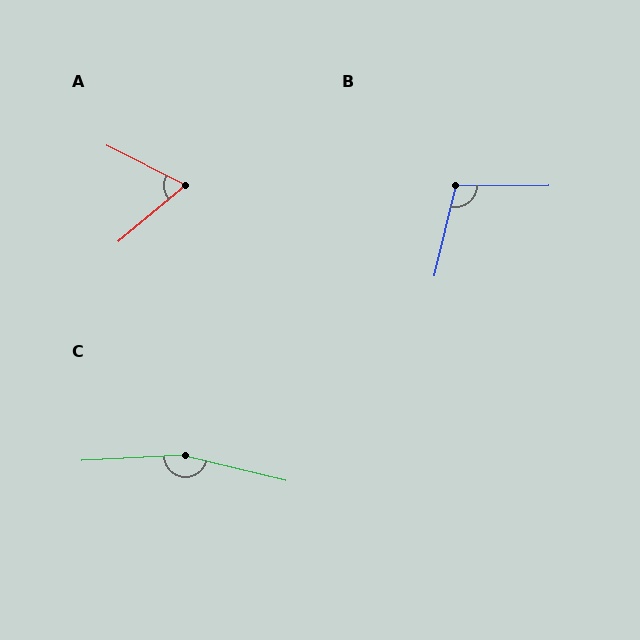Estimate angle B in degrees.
Approximately 104 degrees.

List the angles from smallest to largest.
A (67°), B (104°), C (164°).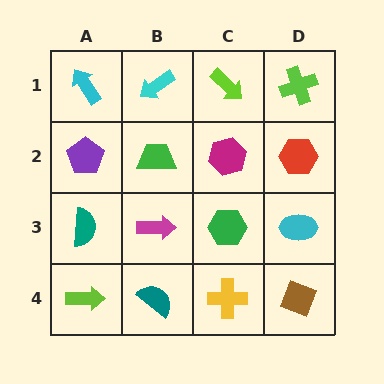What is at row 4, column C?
A yellow cross.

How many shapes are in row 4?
4 shapes.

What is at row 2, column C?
A magenta hexagon.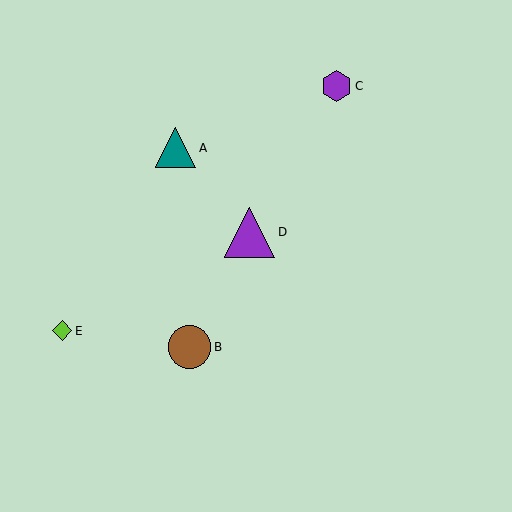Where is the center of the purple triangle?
The center of the purple triangle is at (249, 232).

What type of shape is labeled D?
Shape D is a purple triangle.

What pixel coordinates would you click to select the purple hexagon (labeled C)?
Click at (336, 86) to select the purple hexagon C.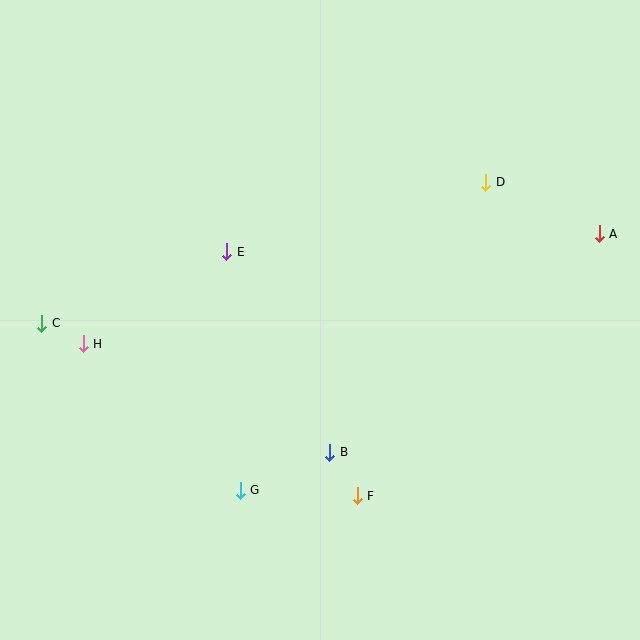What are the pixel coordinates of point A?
Point A is at (599, 234).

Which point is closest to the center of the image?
Point E at (227, 252) is closest to the center.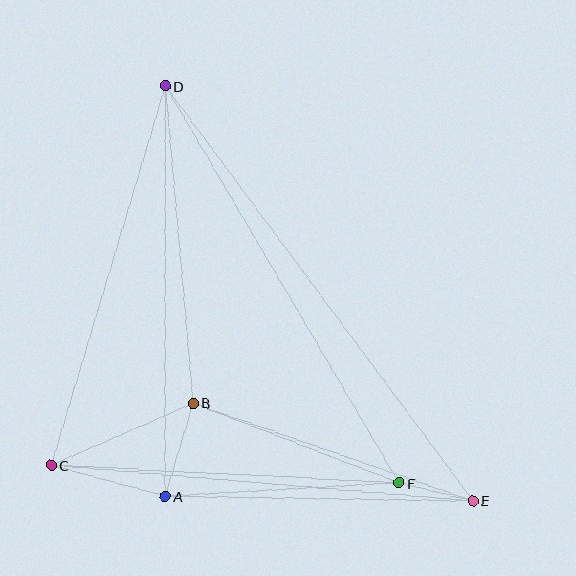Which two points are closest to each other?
Points E and F are closest to each other.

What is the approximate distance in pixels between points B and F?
The distance between B and F is approximately 221 pixels.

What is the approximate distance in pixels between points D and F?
The distance between D and F is approximately 461 pixels.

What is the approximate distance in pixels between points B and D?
The distance between B and D is approximately 318 pixels.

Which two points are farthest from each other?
Points D and E are farthest from each other.